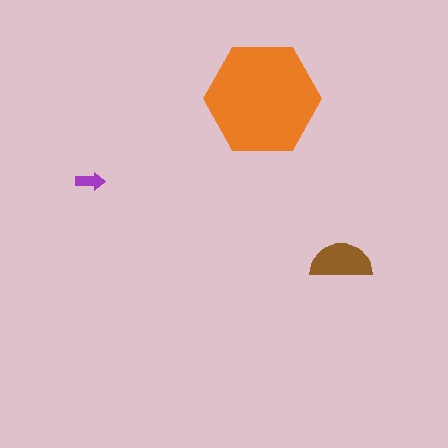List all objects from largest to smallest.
The orange hexagon, the brown semicircle, the purple arrow.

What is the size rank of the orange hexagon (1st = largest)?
1st.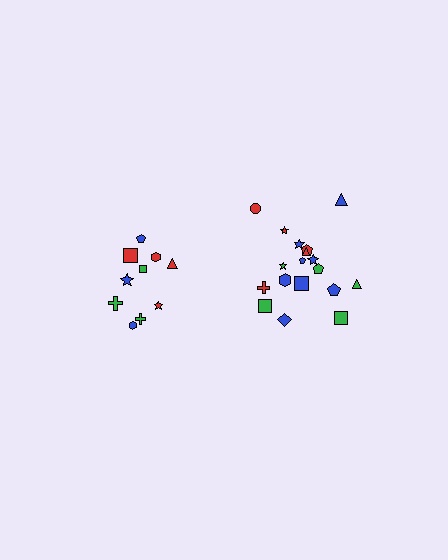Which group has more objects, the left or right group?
The right group.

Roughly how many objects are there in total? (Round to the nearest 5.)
Roughly 30 objects in total.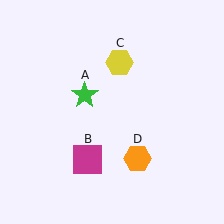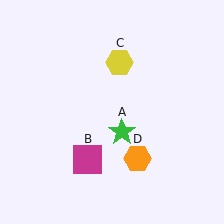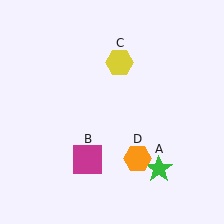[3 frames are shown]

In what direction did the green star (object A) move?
The green star (object A) moved down and to the right.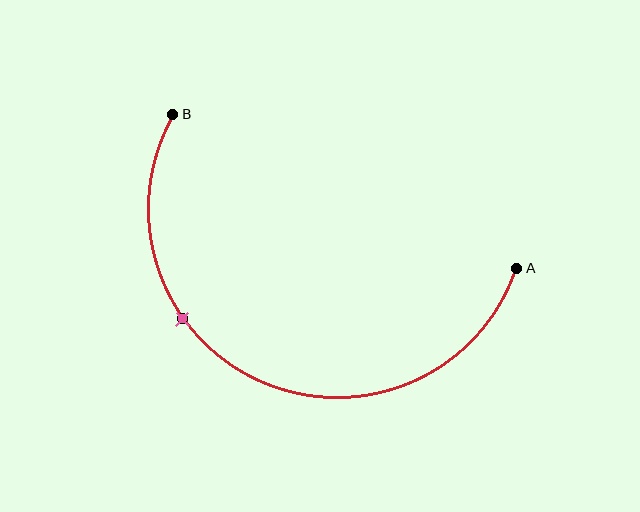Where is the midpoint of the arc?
The arc midpoint is the point on the curve farthest from the straight line joining A and B. It sits below that line.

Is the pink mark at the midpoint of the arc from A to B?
No. The pink mark lies on the arc but is closer to endpoint B. The arc midpoint would be at the point on the curve equidistant along the arc from both A and B.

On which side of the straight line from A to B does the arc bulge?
The arc bulges below the straight line connecting A and B.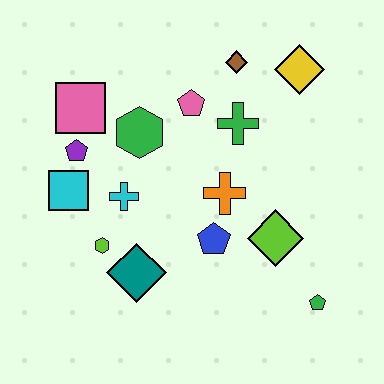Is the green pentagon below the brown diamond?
Yes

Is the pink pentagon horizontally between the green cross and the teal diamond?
Yes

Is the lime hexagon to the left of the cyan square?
No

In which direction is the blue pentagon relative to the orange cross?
The blue pentagon is below the orange cross.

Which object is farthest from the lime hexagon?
The yellow diamond is farthest from the lime hexagon.